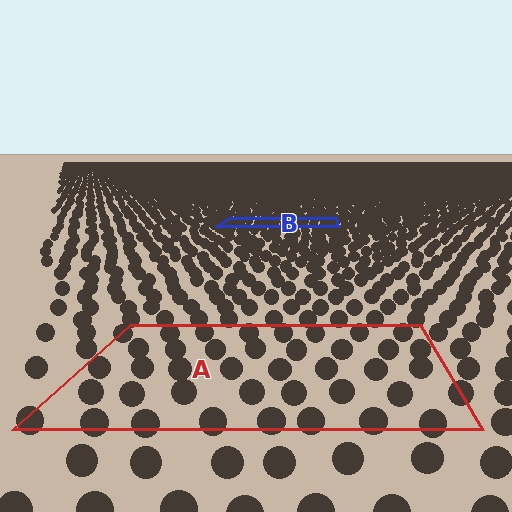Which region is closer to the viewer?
Region A is closer. The texture elements there are larger and more spread out.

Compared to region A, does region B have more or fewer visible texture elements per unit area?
Region B has more texture elements per unit area — they are packed more densely because it is farther away.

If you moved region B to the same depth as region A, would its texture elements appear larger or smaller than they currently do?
They would appear larger. At a closer depth, the same texture elements are projected at a bigger on-screen size.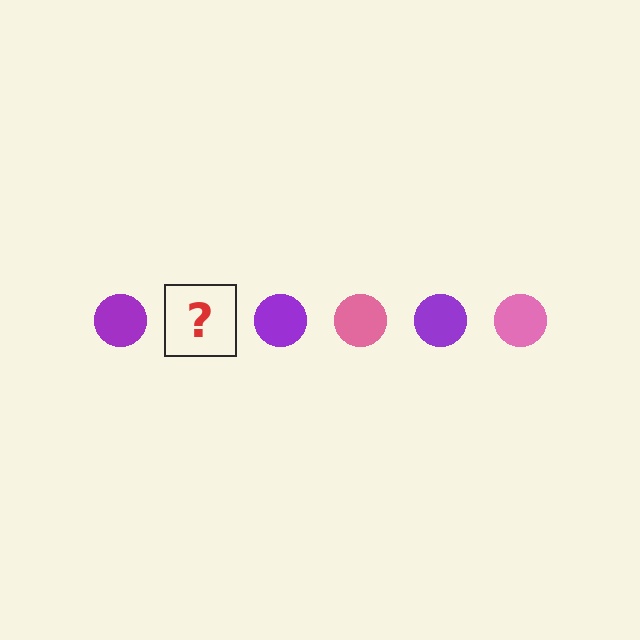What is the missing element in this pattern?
The missing element is a pink circle.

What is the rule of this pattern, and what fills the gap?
The rule is that the pattern cycles through purple, pink circles. The gap should be filled with a pink circle.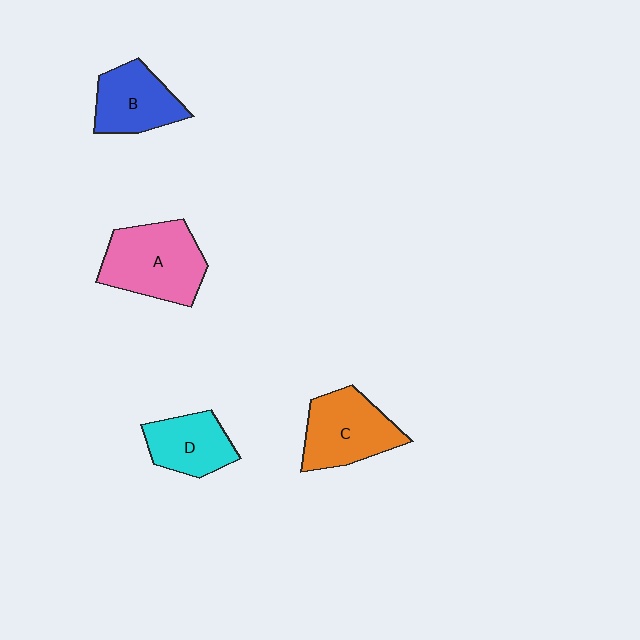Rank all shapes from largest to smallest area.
From largest to smallest: A (pink), C (orange), B (blue), D (cyan).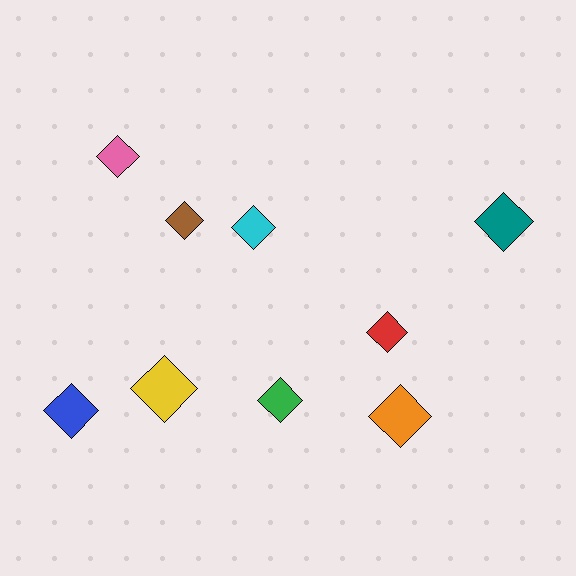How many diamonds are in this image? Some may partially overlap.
There are 9 diamonds.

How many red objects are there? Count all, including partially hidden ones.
There is 1 red object.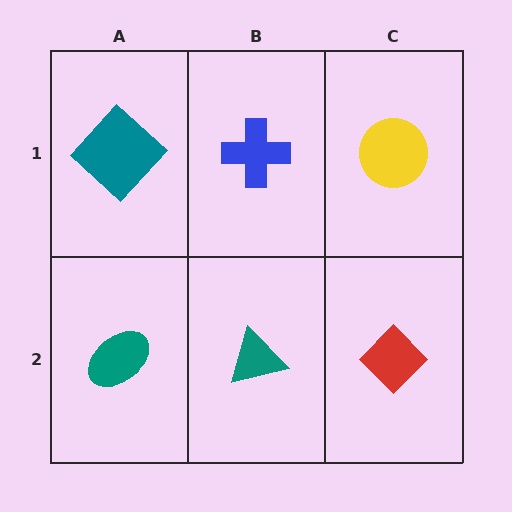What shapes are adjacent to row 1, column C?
A red diamond (row 2, column C), a blue cross (row 1, column B).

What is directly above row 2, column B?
A blue cross.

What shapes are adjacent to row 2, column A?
A teal diamond (row 1, column A), a teal triangle (row 2, column B).